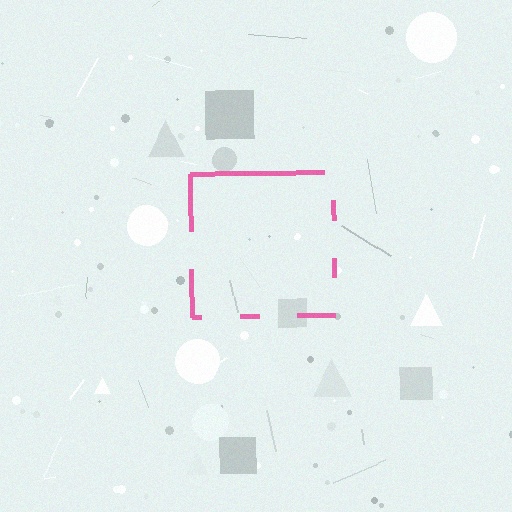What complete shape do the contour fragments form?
The contour fragments form a square.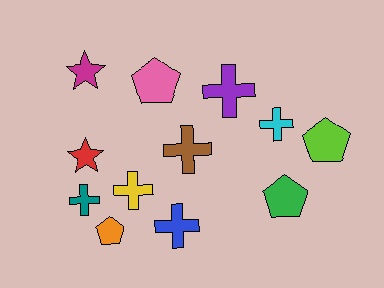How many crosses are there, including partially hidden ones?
There are 6 crosses.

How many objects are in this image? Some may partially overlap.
There are 12 objects.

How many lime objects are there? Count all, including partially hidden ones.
There is 1 lime object.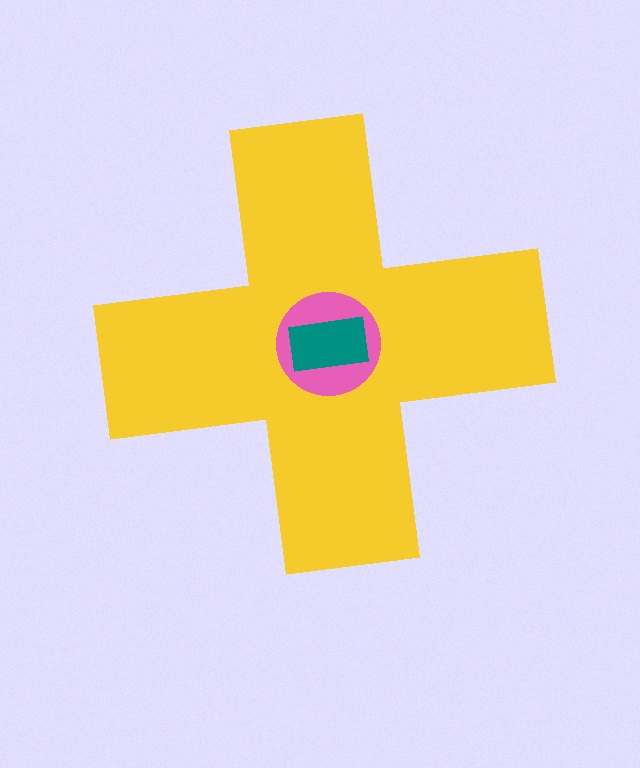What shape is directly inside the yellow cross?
The pink circle.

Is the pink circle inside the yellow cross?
Yes.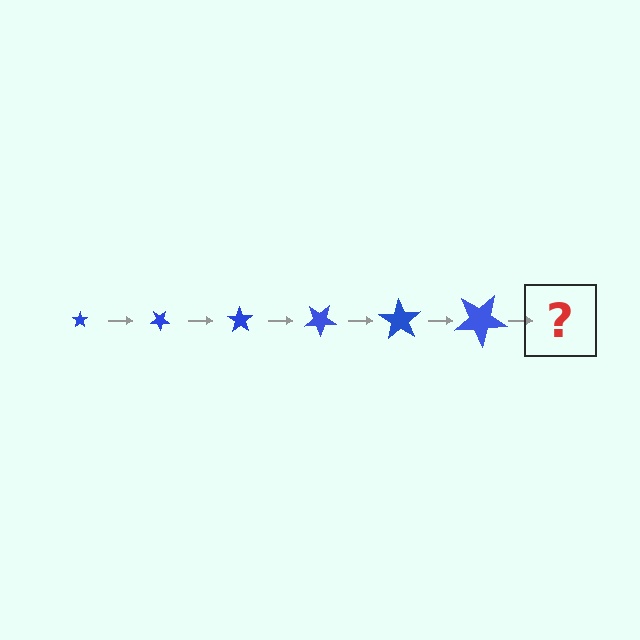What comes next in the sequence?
The next element should be a star, larger than the previous one and rotated 210 degrees from the start.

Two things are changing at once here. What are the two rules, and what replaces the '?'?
The two rules are that the star grows larger each step and it rotates 35 degrees each step. The '?' should be a star, larger than the previous one and rotated 210 degrees from the start.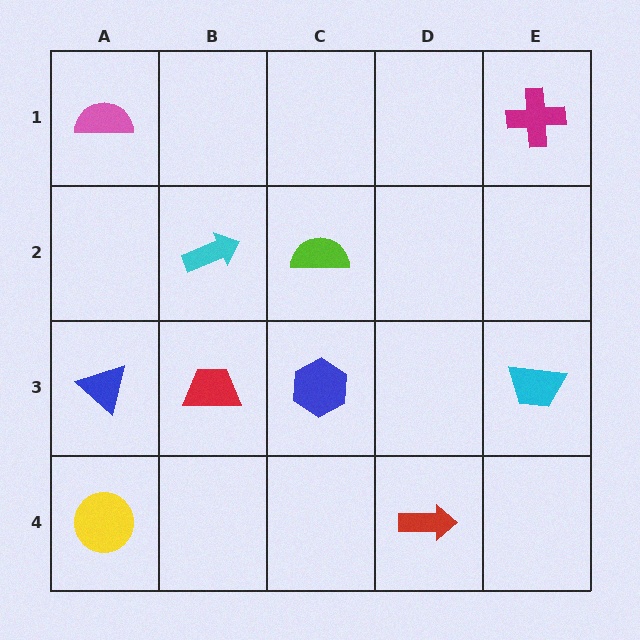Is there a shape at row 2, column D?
No, that cell is empty.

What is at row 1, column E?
A magenta cross.